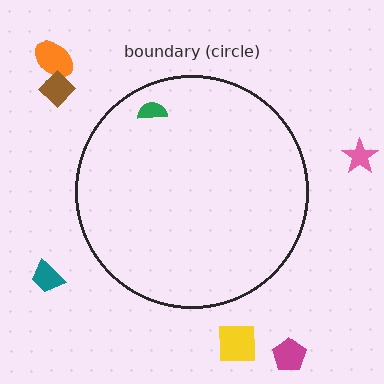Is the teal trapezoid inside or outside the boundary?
Outside.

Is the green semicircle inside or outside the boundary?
Inside.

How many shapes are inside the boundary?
1 inside, 6 outside.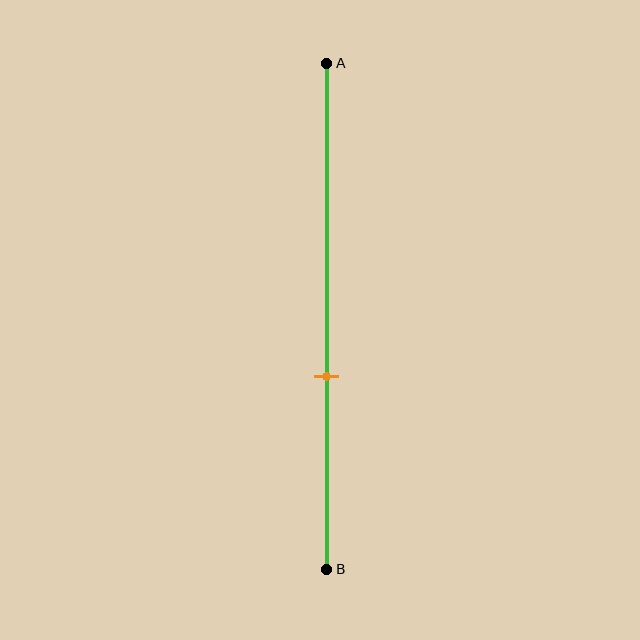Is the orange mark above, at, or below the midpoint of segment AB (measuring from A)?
The orange mark is below the midpoint of segment AB.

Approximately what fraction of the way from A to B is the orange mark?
The orange mark is approximately 60% of the way from A to B.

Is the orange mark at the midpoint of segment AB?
No, the mark is at about 60% from A, not at the 50% midpoint.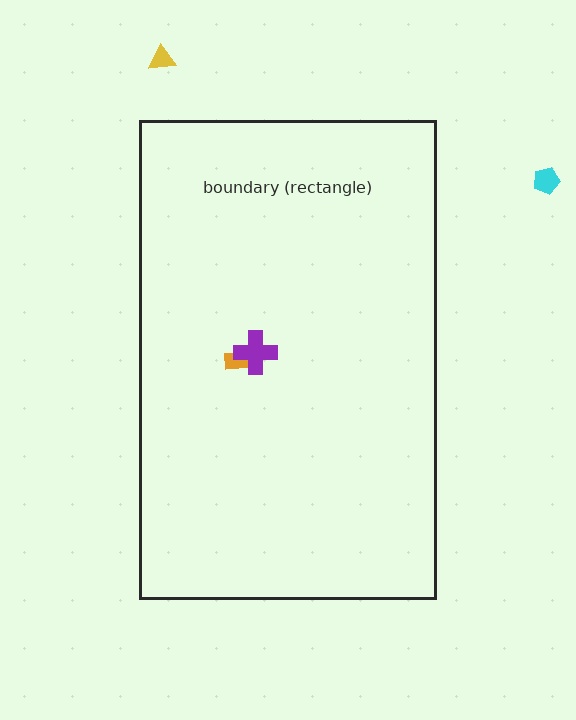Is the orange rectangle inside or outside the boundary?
Inside.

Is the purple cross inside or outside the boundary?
Inside.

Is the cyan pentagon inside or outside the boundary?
Outside.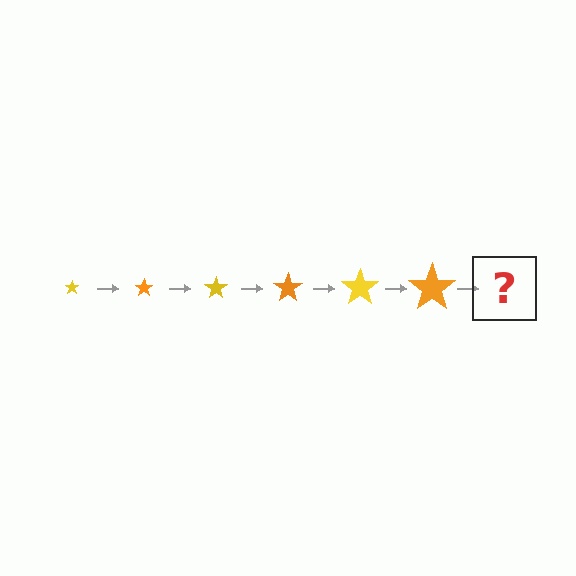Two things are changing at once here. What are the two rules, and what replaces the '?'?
The two rules are that the star grows larger each step and the color cycles through yellow and orange. The '?' should be a yellow star, larger than the previous one.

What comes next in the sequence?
The next element should be a yellow star, larger than the previous one.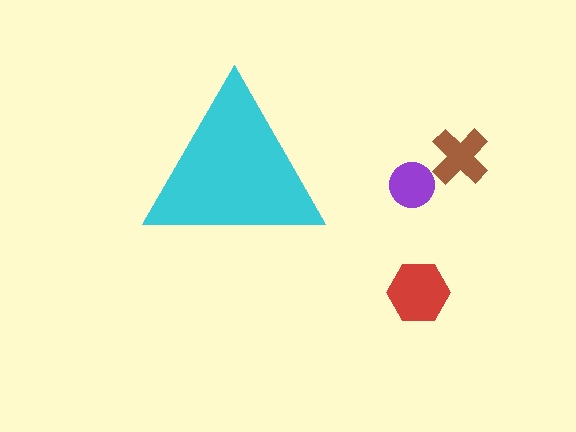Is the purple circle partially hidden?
No, the purple circle is fully visible.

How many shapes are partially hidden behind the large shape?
0 shapes are partially hidden.